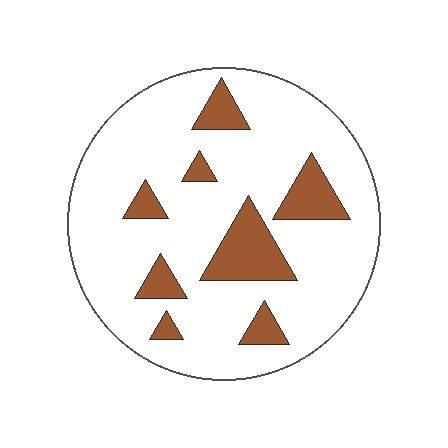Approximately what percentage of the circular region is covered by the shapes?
Approximately 15%.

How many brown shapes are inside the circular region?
8.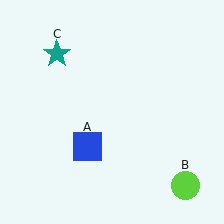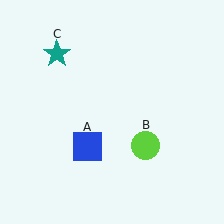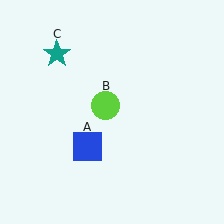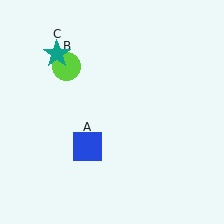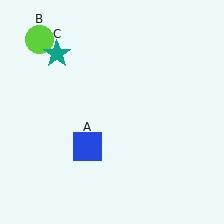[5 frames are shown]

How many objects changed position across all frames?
1 object changed position: lime circle (object B).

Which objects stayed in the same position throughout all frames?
Blue square (object A) and teal star (object C) remained stationary.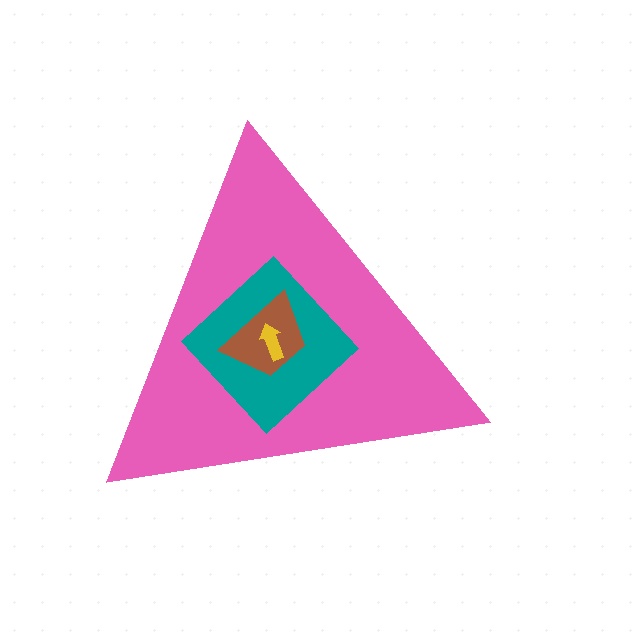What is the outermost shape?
The pink triangle.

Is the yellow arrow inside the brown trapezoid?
Yes.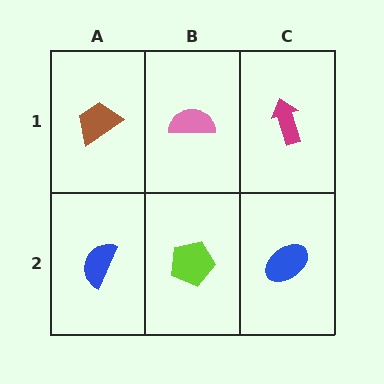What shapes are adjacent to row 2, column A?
A brown trapezoid (row 1, column A), a lime pentagon (row 2, column B).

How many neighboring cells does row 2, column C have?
2.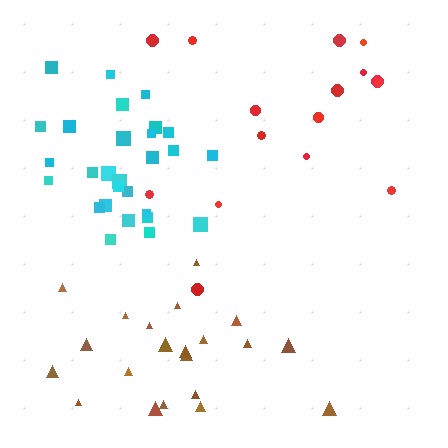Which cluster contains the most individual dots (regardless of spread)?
Cyan (28).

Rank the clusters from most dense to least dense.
cyan, brown, red.